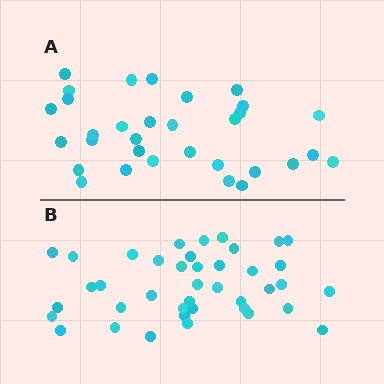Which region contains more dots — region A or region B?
Region B (the bottom region) has more dots.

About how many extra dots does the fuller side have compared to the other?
Region B has roughly 8 or so more dots than region A.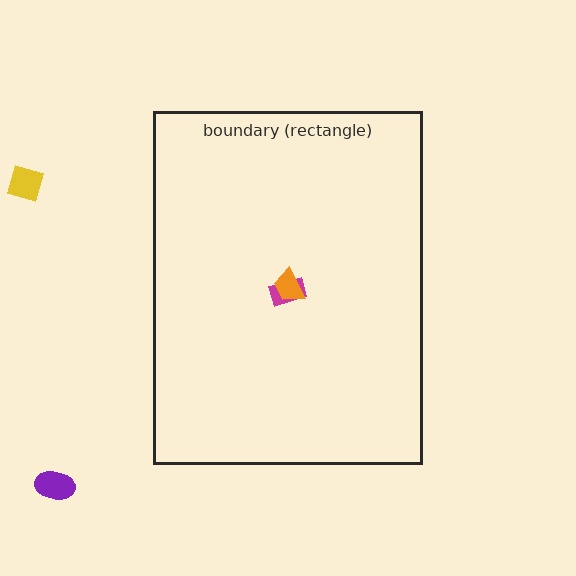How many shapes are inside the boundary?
2 inside, 2 outside.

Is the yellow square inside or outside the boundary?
Outside.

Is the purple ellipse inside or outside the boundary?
Outside.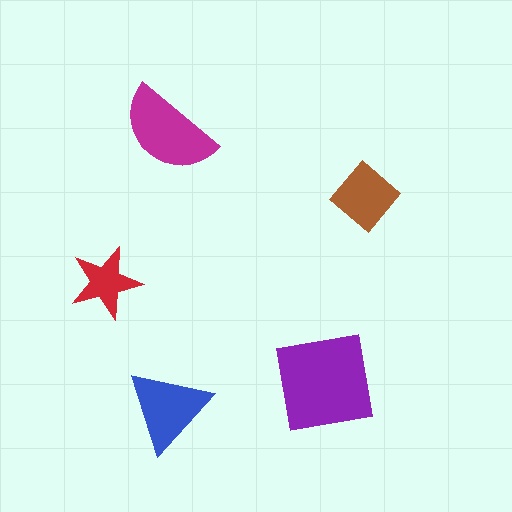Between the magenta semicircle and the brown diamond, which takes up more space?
The magenta semicircle.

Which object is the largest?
The purple square.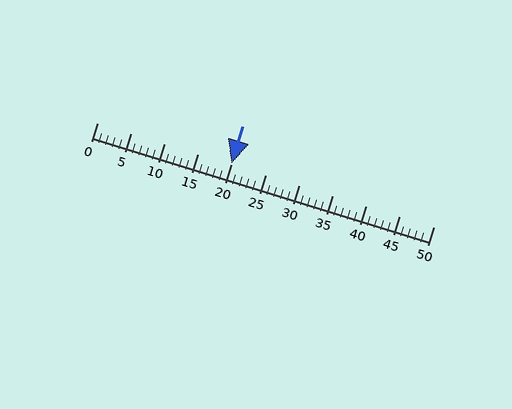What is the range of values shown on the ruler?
The ruler shows values from 0 to 50.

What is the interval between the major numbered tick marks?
The major tick marks are spaced 5 units apart.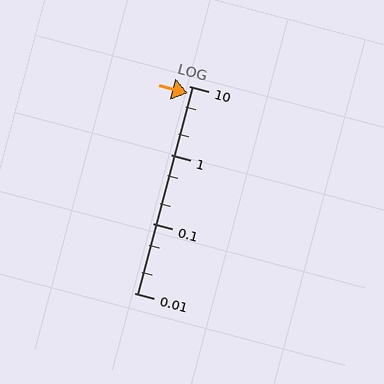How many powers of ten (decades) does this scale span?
The scale spans 3 decades, from 0.01 to 10.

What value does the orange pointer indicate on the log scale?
The pointer indicates approximately 7.8.